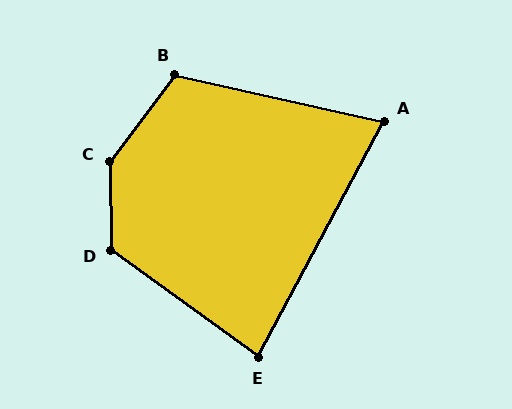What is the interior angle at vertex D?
Approximately 126 degrees (obtuse).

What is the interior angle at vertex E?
Approximately 82 degrees (acute).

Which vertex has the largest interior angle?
C, at approximately 142 degrees.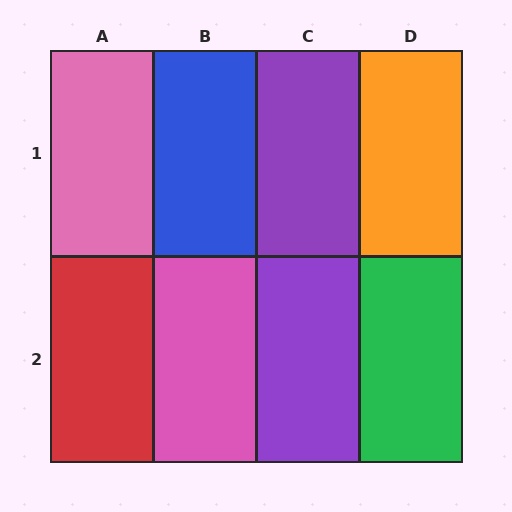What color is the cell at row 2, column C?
Purple.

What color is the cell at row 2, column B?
Pink.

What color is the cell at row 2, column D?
Green.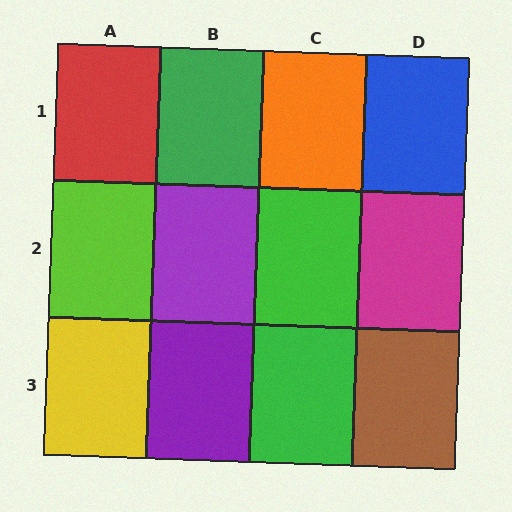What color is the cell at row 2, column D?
Magenta.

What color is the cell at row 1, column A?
Red.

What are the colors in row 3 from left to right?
Yellow, purple, green, brown.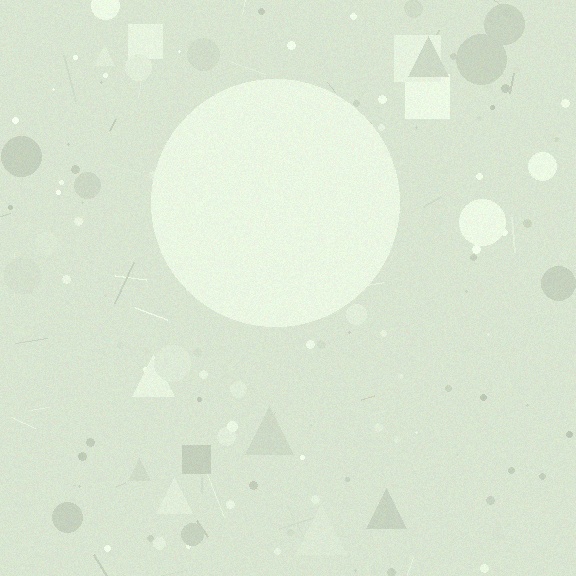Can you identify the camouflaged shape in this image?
The camouflaged shape is a circle.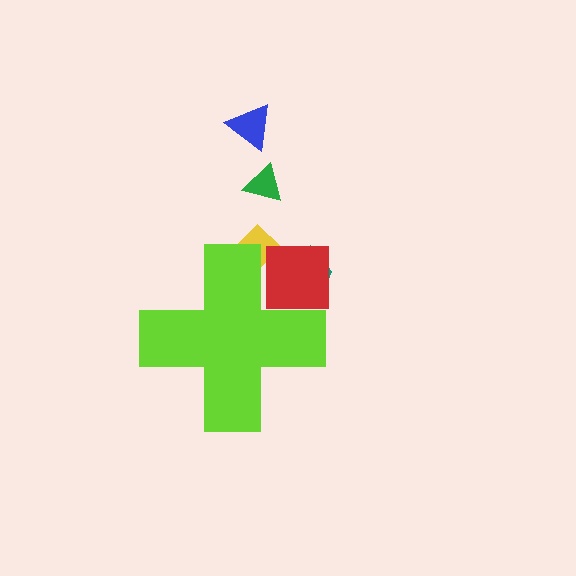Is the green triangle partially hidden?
No, the green triangle is fully visible.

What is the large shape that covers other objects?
A lime cross.